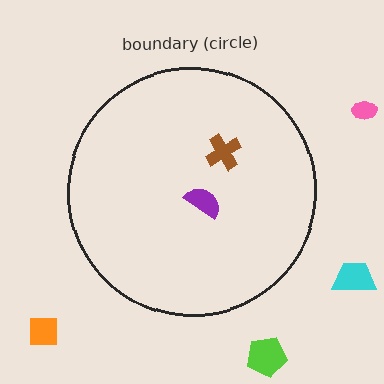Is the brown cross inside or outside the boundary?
Inside.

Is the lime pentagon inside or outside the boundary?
Outside.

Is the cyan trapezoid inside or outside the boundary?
Outside.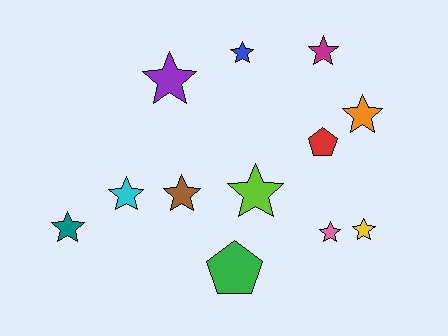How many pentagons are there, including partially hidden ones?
There are 2 pentagons.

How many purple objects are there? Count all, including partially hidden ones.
There is 1 purple object.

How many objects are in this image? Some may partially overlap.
There are 12 objects.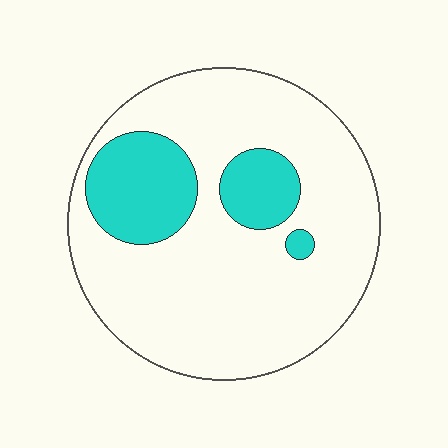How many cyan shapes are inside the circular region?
3.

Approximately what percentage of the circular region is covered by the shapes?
Approximately 20%.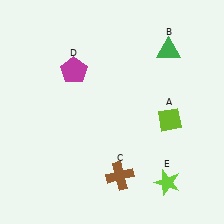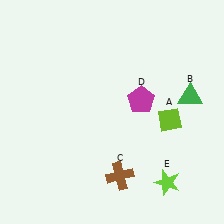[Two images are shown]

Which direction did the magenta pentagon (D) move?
The magenta pentagon (D) moved right.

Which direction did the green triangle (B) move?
The green triangle (B) moved down.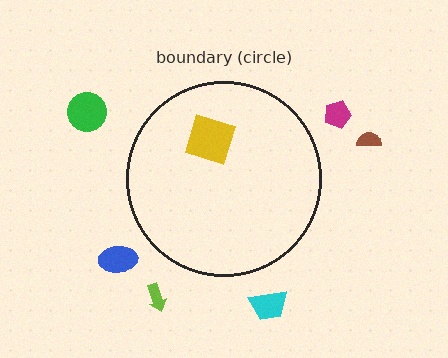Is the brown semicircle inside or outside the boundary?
Outside.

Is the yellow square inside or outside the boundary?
Inside.